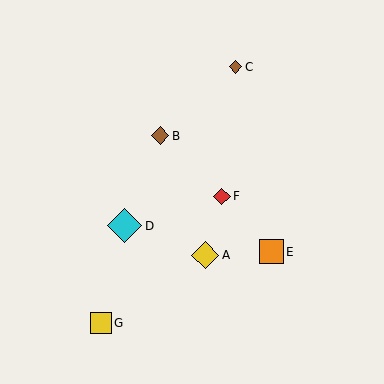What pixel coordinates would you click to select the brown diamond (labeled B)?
Click at (160, 136) to select the brown diamond B.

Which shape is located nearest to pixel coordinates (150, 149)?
The brown diamond (labeled B) at (160, 136) is nearest to that location.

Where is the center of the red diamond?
The center of the red diamond is at (222, 197).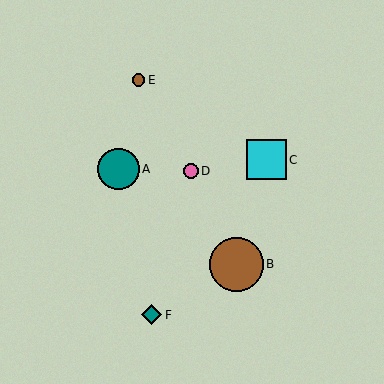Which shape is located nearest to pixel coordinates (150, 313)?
The teal diamond (labeled F) at (152, 315) is nearest to that location.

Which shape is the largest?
The brown circle (labeled B) is the largest.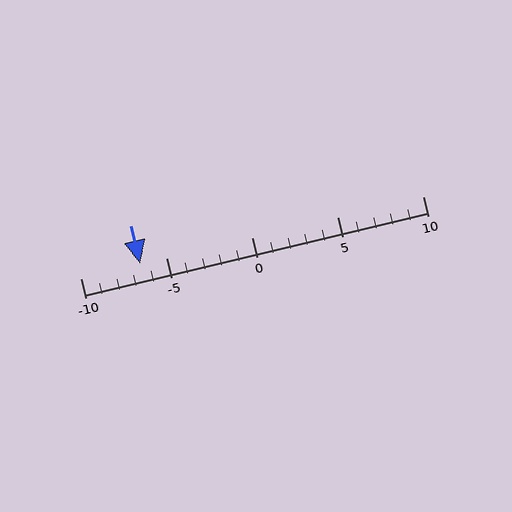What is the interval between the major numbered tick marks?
The major tick marks are spaced 5 units apart.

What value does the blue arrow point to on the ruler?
The blue arrow points to approximately -6.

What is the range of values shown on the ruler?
The ruler shows values from -10 to 10.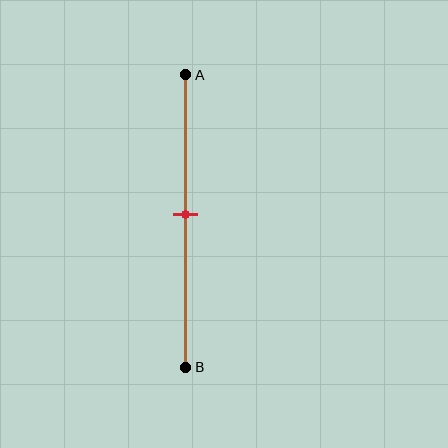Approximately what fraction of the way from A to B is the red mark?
The red mark is approximately 50% of the way from A to B.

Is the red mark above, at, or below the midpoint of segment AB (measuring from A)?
The red mark is approximately at the midpoint of segment AB.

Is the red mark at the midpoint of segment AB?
Yes, the mark is approximately at the midpoint.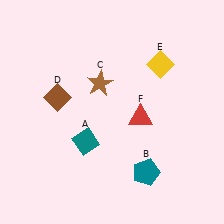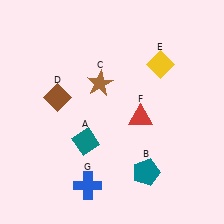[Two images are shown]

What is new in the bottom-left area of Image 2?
A blue cross (G) was added in the bottom-left area of Image 2.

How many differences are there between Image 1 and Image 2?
There is 1 difference between the two images.